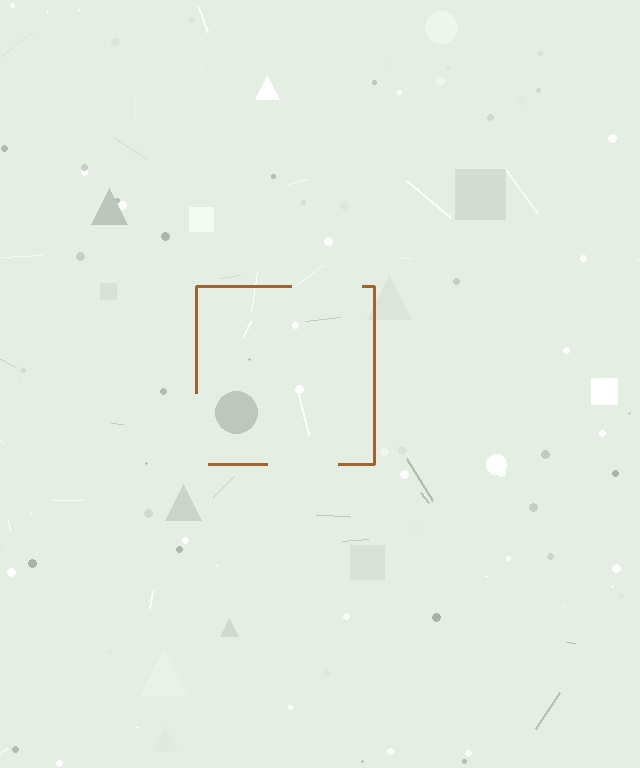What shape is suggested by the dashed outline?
The dashed outline suggests a square.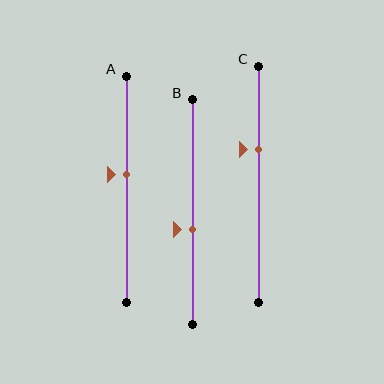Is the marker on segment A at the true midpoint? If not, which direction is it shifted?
No, the marker on segment A is shifted upward by about 7% of the segment length.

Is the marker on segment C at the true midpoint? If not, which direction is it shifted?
No, the marker on segment C is shifted upward by about 15% of the segment length.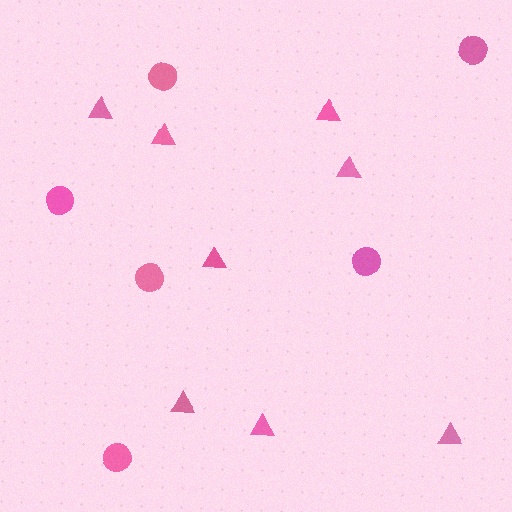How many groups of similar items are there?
There are 2 groups: one group of triangles (8) and one group of circles (6).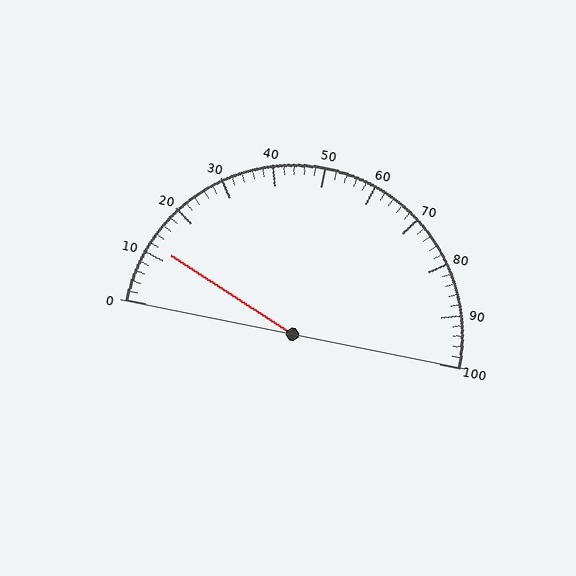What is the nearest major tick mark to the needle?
The nearest major tick mark is 10.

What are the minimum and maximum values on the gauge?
The gauge ranges from 0 to 100.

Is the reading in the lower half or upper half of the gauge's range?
The reading is in the lower half of the range (0 to 100).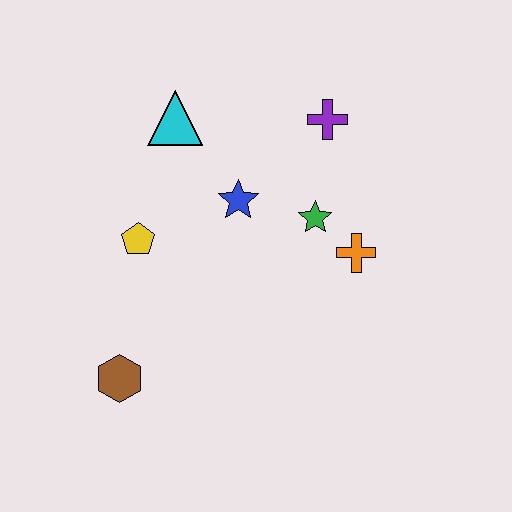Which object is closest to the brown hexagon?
The yellow pentagon is closest to the brown hexagon.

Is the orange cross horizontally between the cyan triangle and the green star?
No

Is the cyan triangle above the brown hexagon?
Yes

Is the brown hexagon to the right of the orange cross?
No